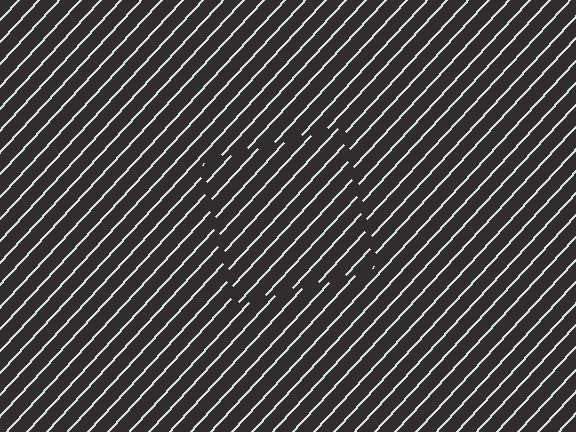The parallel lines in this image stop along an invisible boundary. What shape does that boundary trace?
An illusory square. The interior of the shape contains the same grating, shifted by half a period — the contour is defined by the phase discontinuity where line-ends from the inner and outer gratings abut.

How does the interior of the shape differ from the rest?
The interior of the shape contains the same grating, shifted by half a period — the contour is defined by the phase discontinuity where line-ends from the inner and outer gratings abut.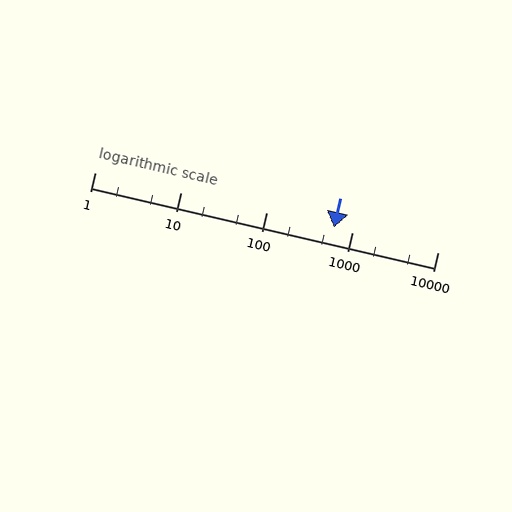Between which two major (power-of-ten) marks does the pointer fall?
The pointer is between 100 and 1000.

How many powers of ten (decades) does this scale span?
The scale spans 4 decades, from 1 to 10000.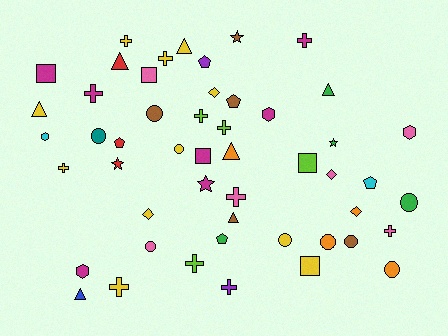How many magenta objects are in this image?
There are 7 magenta objects.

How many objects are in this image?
There are 50 objects.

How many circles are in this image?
There are 9 circles.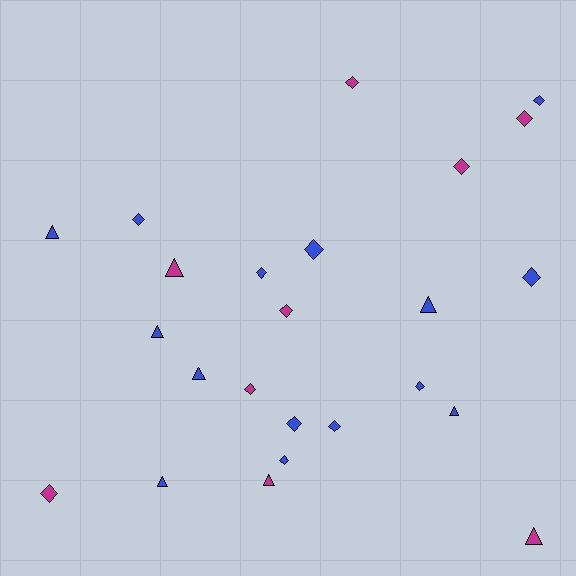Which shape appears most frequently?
Diamond, with 15 objects.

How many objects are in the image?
There are 24 objects.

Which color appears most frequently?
Blue, with 15 objects.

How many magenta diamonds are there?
There are 6 magenta diamonds.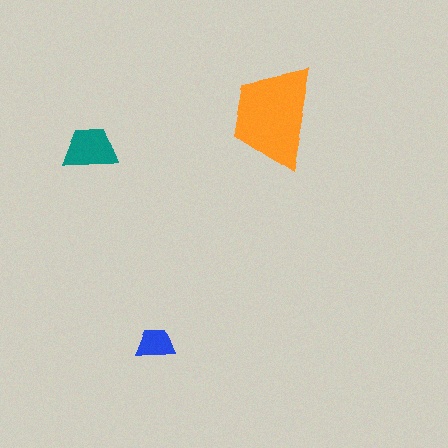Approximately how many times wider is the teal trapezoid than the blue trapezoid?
About 1.5 times wider.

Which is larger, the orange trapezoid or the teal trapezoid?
The orange one.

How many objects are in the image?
There are 3 objects in the image.